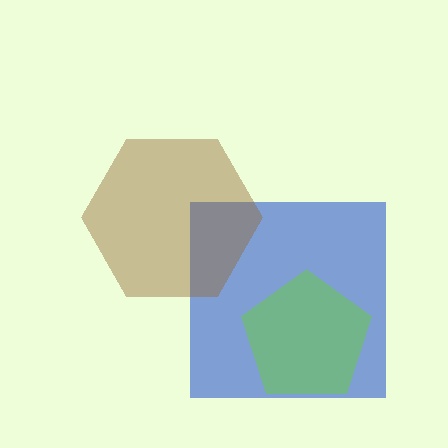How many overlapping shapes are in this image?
There are 3 overlapping shapes in the image.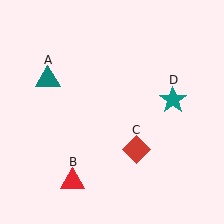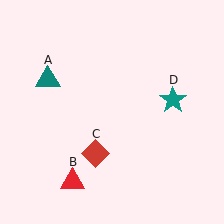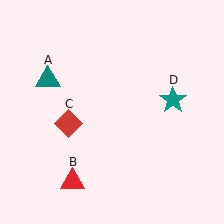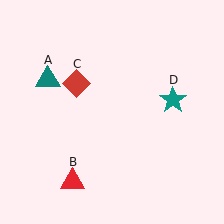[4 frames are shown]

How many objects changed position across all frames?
1 object changed position: red diamond (object C).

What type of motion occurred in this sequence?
The red diamond (object C) rotated clockwise around the center of the scene.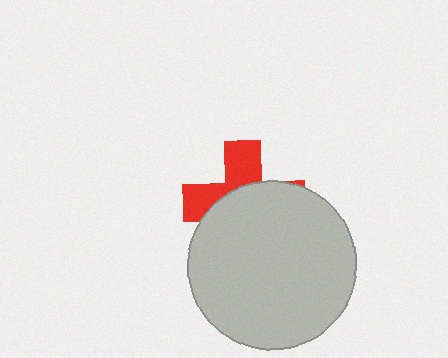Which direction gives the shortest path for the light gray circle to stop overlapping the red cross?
Moving down gives the shortest separation.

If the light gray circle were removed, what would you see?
You would see the complete red cross.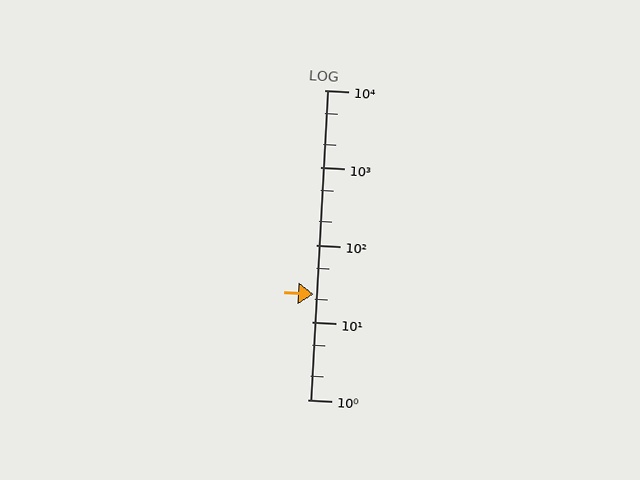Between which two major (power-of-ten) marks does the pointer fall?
The pointer is between 10 and 100.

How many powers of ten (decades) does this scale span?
The scale spans 4 decades, from 1 to 10000.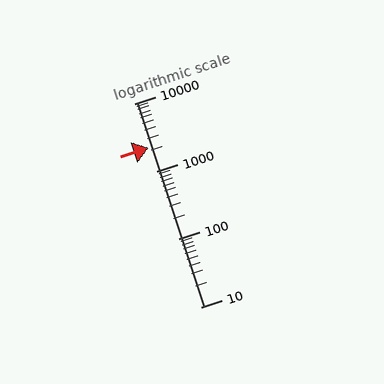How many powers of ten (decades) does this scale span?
The scale spans 3 decades, from 10 to 10000.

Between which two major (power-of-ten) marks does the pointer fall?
The pointer is between 1000 and 10000.